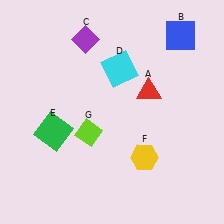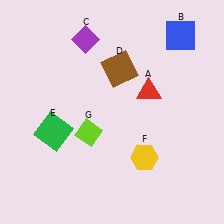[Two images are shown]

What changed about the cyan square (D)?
In Image 1, D is cyan. In Image 2, it changed to brown.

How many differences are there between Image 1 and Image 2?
There is 1 difference between the two images.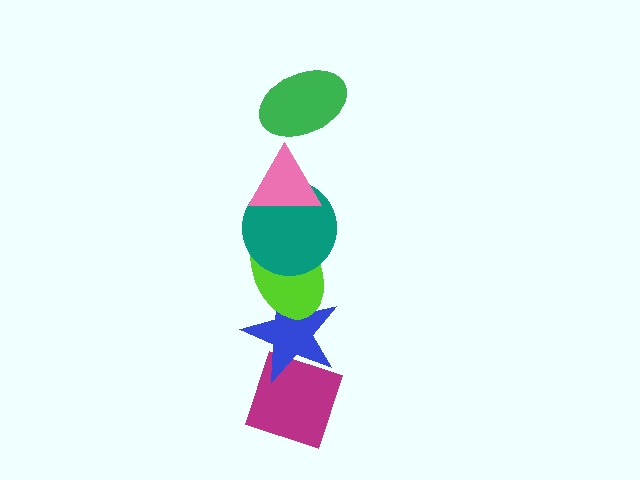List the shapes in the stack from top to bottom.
From top to bottom: the green ellipse, the pink triangle, the teal circle, the lime ellipse, the blue star, the magenta diamond.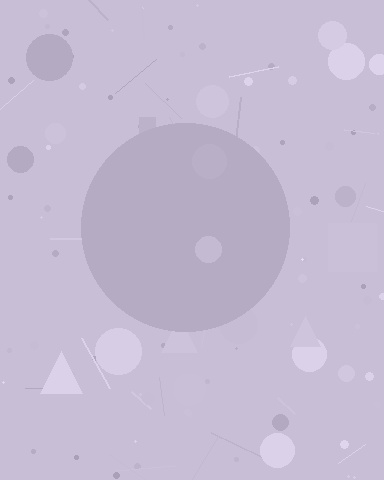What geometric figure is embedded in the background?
A circle is embedded in the background.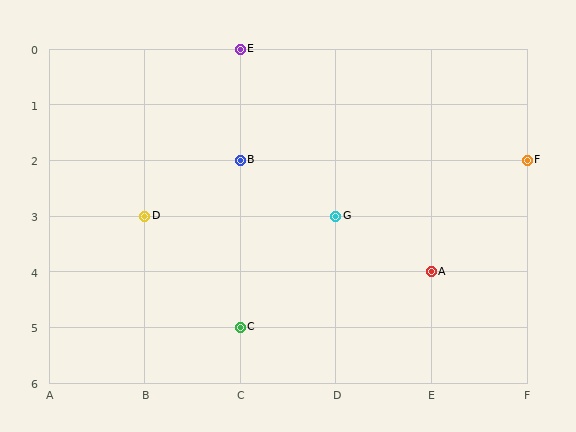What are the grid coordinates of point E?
Point E is at grid coordinates (C, 0).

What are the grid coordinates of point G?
Point G is at grid coordinates (D, 3).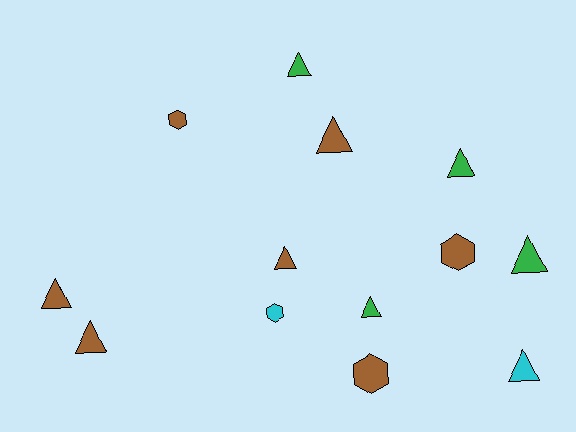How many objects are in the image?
There are 13 objects.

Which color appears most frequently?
Brown, with 7 objects.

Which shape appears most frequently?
Triangle, with 9 objects.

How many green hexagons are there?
There are no green hexagons.